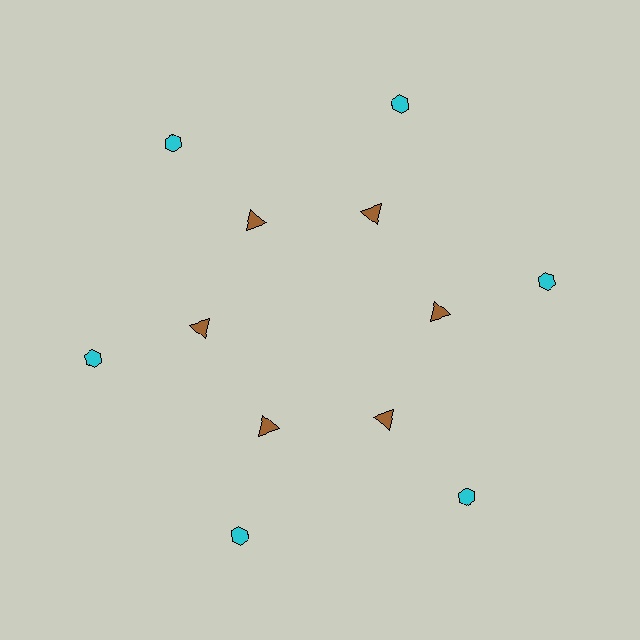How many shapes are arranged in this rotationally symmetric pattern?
There are 12 shapes, arranged in 6 groups of 2.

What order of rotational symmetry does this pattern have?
This pattern has 6-fold rotational symmetry.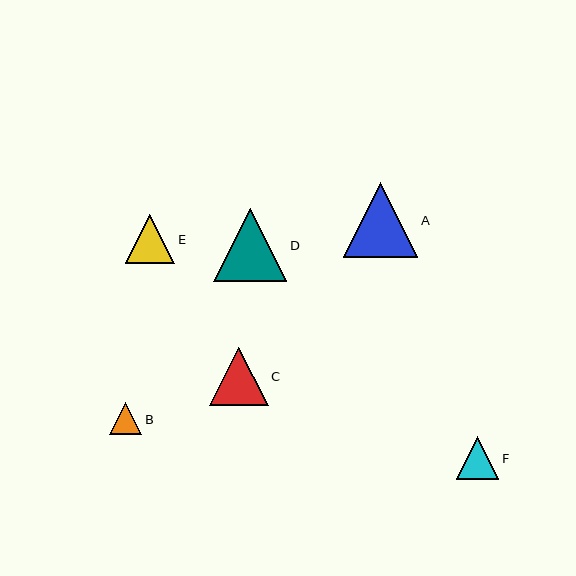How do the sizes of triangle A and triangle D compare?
Triangle A and triangle D are approximately the same size.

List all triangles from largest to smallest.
From largest to smallest: A, D, C, E, F, B.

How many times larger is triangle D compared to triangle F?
Triangle D is approximately 1.7 times the size of triangle F.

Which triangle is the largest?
Triangle A is the largest with a size of approximately 74 pixels.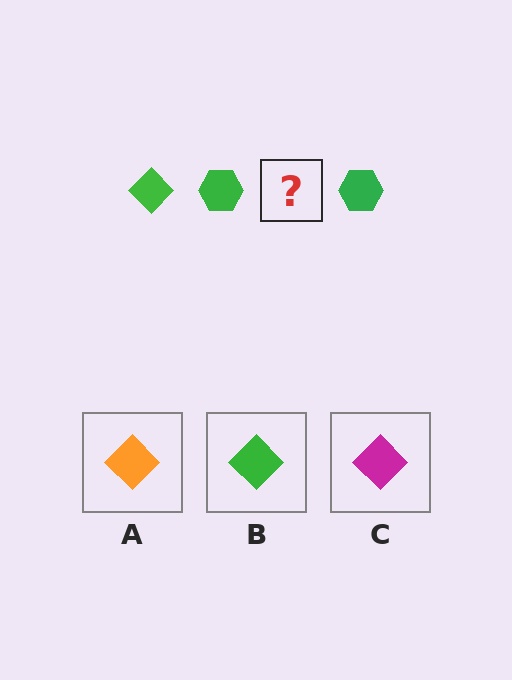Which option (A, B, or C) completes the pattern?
B.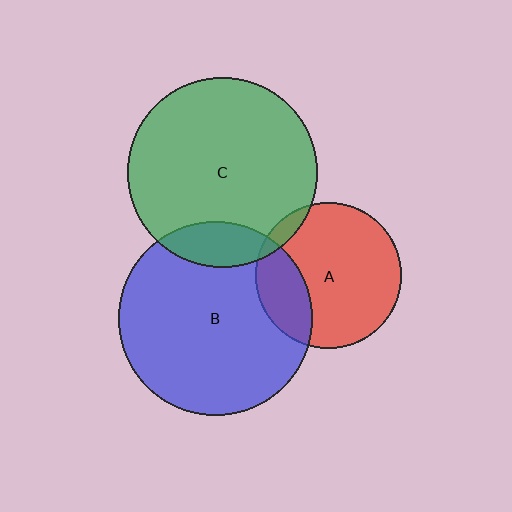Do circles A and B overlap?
Yes.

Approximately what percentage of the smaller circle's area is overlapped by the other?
Approximately 25%.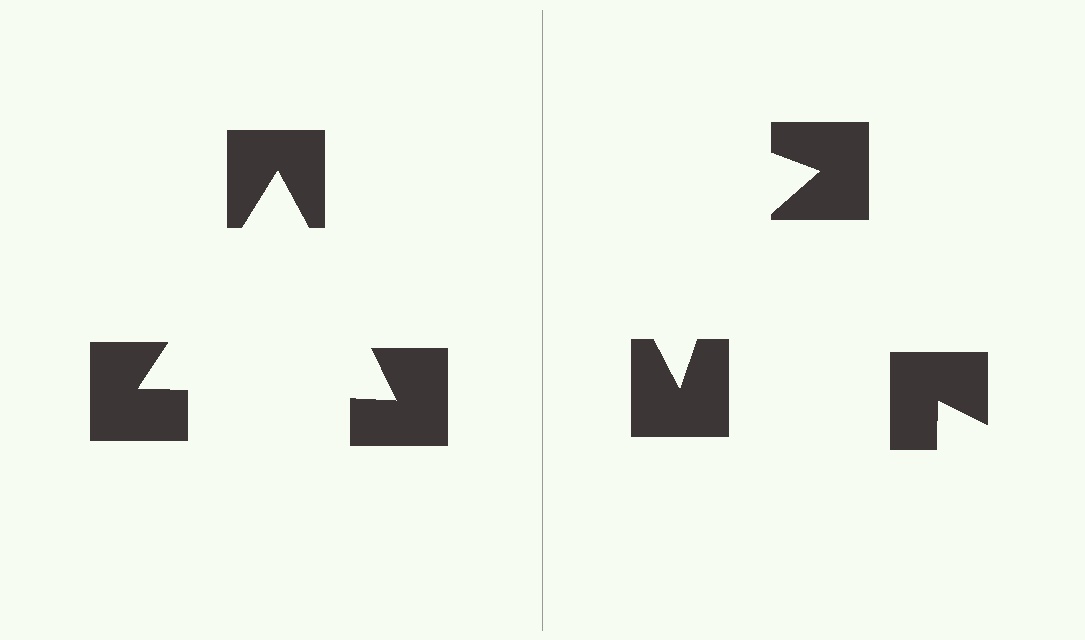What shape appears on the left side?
An illusory triangle.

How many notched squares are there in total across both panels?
6 — 3 on each side.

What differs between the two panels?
The notched squares are positioned identically on both sides; only the wedge orientations differ. On the left they align to a triangle; on the right they are misaligned.